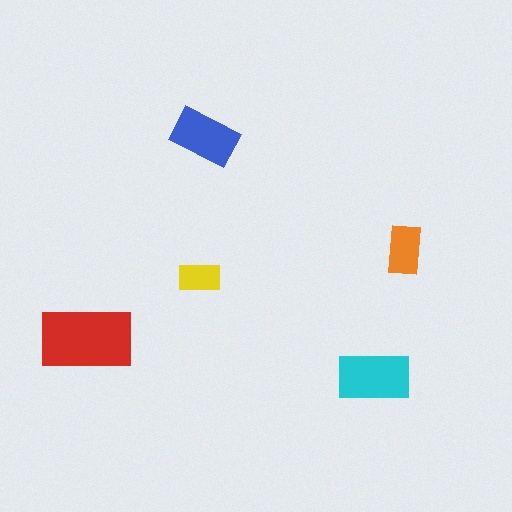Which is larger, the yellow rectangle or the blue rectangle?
The blue one.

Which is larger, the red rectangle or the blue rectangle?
The red one.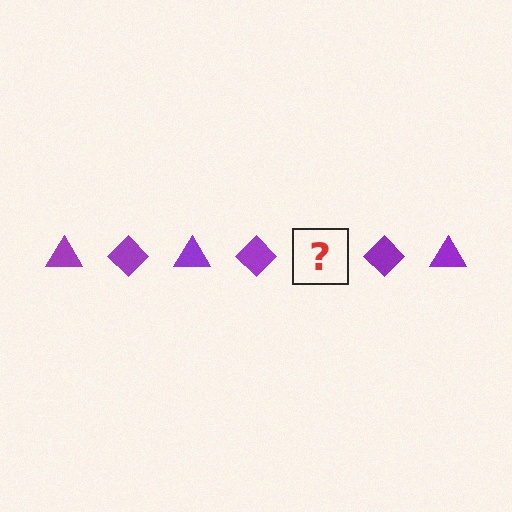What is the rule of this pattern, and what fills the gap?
The rule is that the pattern cycles through triangle, diamond shapes in purple. The gap should be filled with a purple triangle.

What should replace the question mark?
The question mark should be replaced with a purple triangle.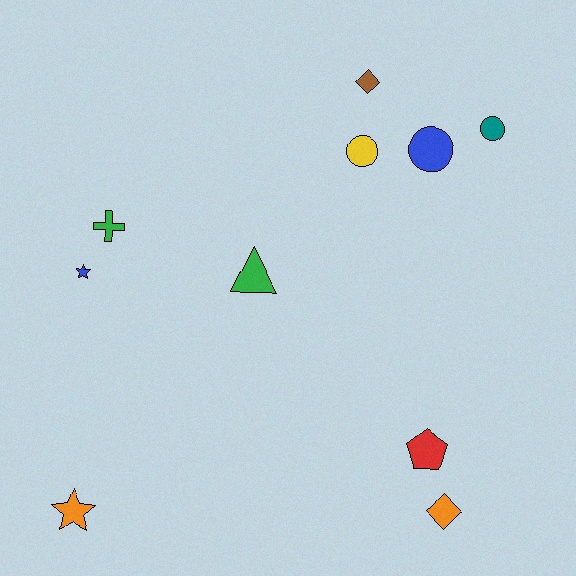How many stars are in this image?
There are 2 stars.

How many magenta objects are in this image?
There are no magenta objects.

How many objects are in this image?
There are 10 objects.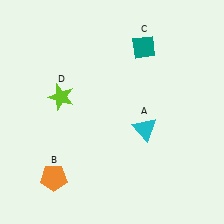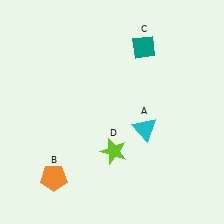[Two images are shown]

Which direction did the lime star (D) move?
The lime star (D) moved down.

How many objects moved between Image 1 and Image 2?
1 object moved between the two images.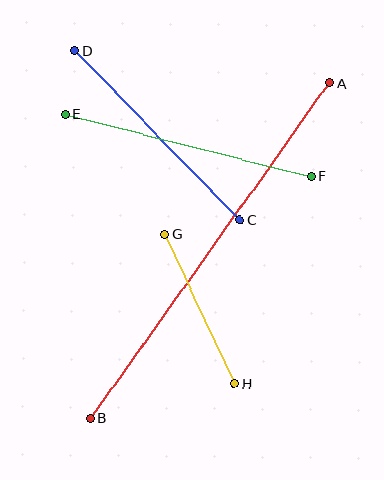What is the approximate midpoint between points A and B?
The midpoint is at approximately (210, 251) pixels.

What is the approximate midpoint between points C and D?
The midpoint is at approximately (157, 135) pixels.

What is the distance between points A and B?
The distance is approximately 412 pixels.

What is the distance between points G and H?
The distance is approximately 165 pixels.